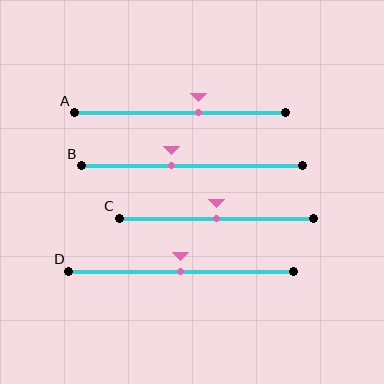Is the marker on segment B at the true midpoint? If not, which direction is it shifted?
No, the marker on segment B is shifted to the left by about 10% of the segment length.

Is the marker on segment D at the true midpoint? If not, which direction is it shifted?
Yes, the marker on segment D is at the true midpoint.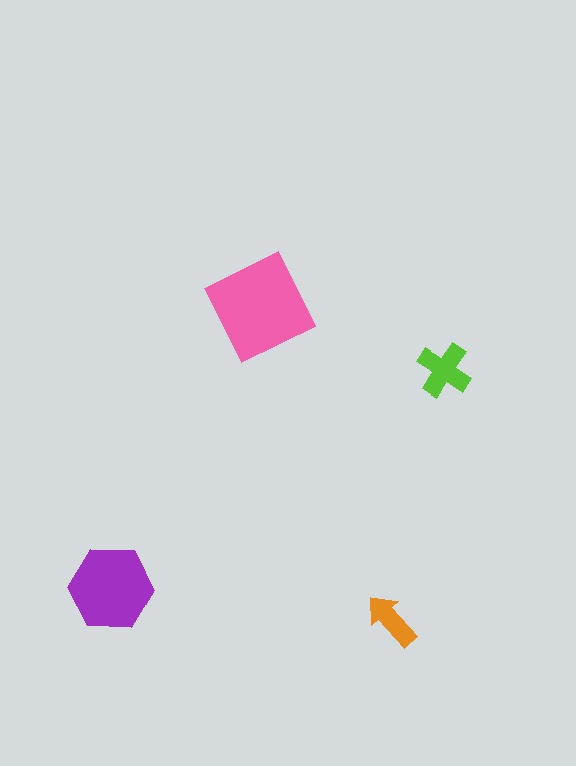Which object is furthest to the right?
The lime cross is rightmost.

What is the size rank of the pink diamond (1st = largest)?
1st.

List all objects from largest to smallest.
The pink diamond, the purple hexagon, the lime cross, the orange arrow.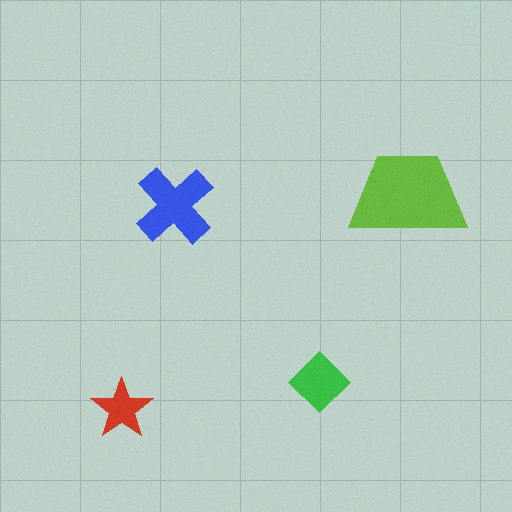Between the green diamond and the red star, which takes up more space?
The green diamond.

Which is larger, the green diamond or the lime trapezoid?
The lime trapezoid.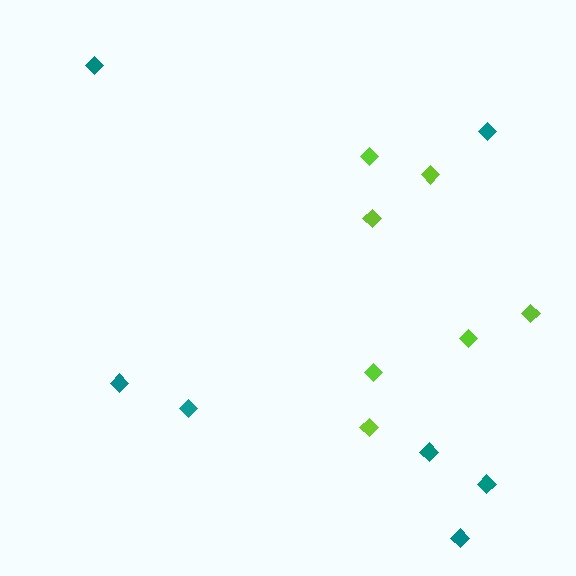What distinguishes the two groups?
There are 2 groups: one group of teal diamonds (7) and one group of lime diamonds (7).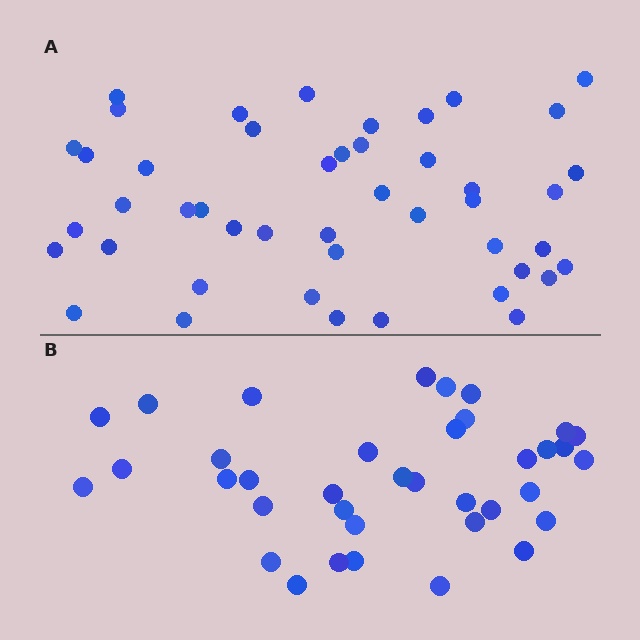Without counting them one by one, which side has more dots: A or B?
Region A (the top region) has more dots.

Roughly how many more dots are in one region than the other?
Region A has roughly 8 or so more dots than region B.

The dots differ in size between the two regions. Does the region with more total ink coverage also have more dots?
No. Region B has more total ink coverage because its dots are larger, but region A actually contains more individual dots. Total area can be misleading — the number of items is what matters here.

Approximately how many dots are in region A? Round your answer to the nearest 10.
About 50 dots. (The exact count is 46, which rounds to 50.)